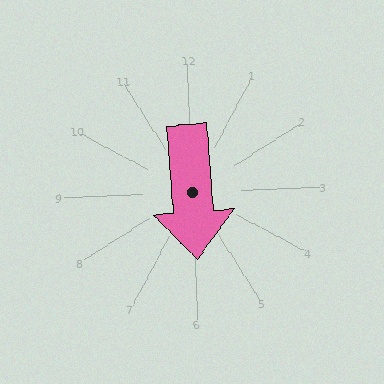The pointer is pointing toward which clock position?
Roughly 6 o'clock.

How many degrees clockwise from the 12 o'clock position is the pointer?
Approximately 178 degrees.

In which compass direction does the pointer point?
South.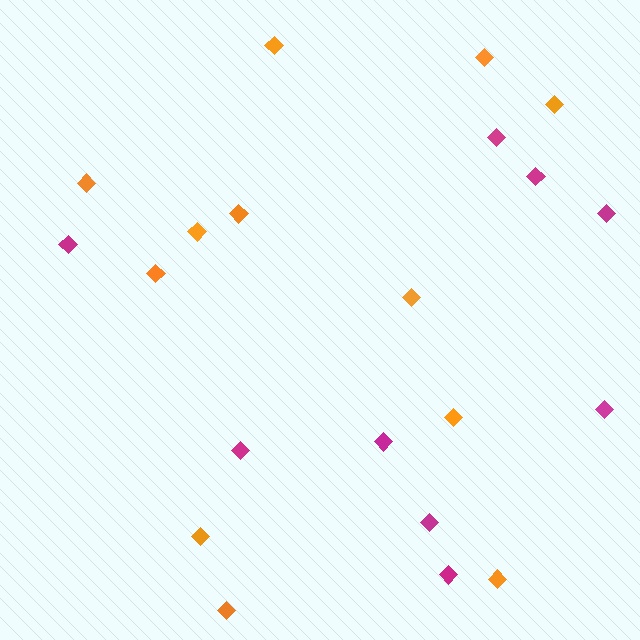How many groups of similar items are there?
There are 2 groups: one group of magenta diamonds (9) and one group of orange diamonds (12).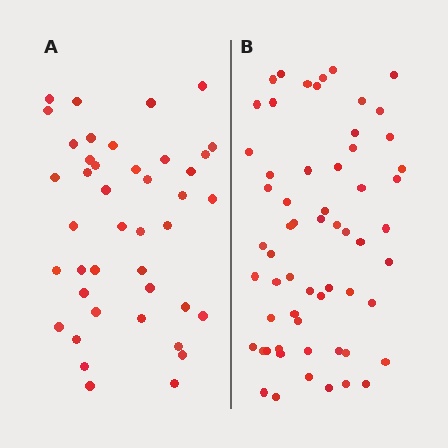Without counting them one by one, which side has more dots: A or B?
Region B (the right region) has more dots.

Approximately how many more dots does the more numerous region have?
Region B has approximately 20 more dots than region A.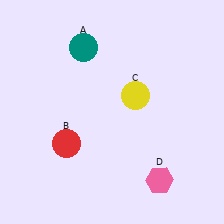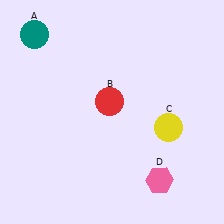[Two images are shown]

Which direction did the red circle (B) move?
The red circle (B) moved right.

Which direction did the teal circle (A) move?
The teal circle (A) moved left.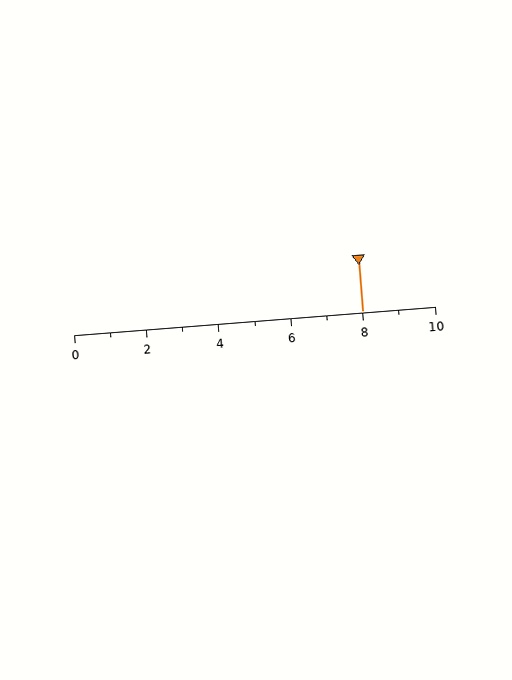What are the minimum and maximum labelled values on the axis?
The axis runs from 0 to 10.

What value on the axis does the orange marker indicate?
The marker indicates approximately 8.